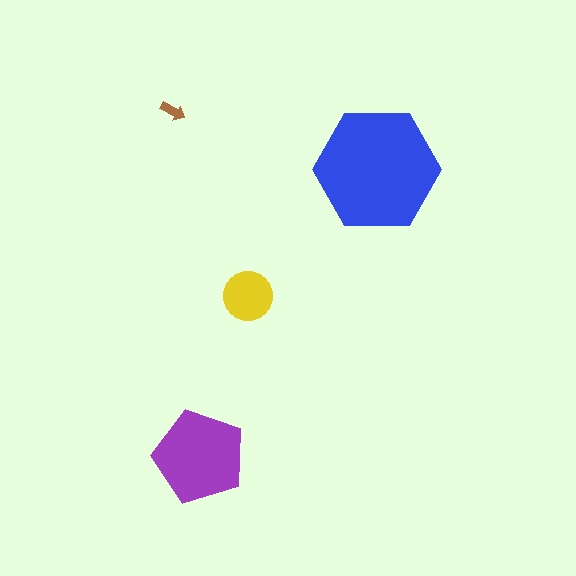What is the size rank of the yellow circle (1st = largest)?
3rd.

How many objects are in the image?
There are 4 objects in the image.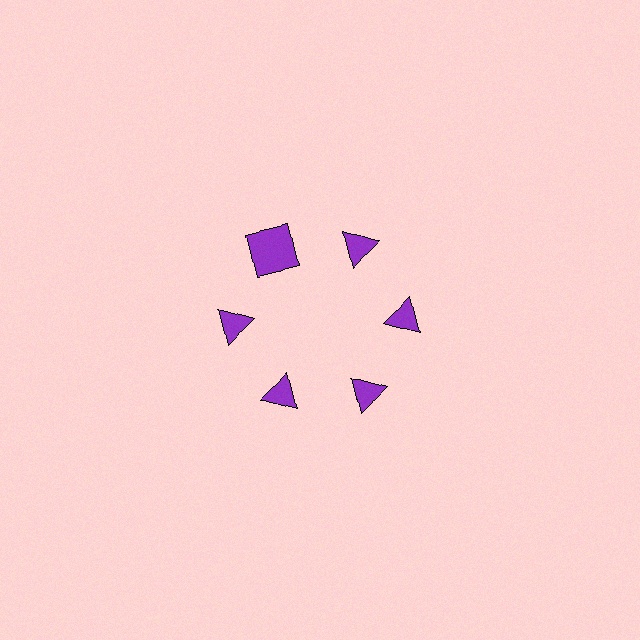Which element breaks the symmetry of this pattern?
The purple square at roughly the 11 o'clock position breaks the symmetry. All other shapes are purple triangles.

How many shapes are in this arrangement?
There are 6 shapes arranged in a ring pattern.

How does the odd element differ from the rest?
It has a different shape: square instead of triangle.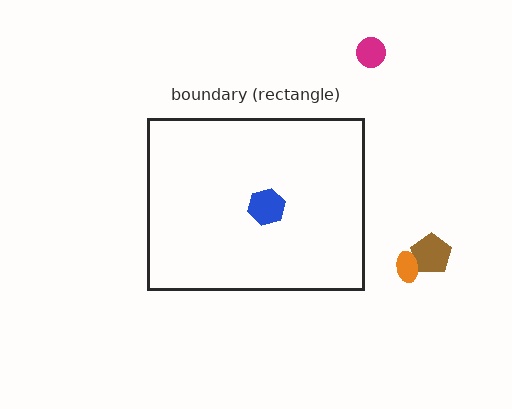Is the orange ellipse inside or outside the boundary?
Outside.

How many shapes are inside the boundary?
1 inside, 3 outside.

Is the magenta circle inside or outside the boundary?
Outside.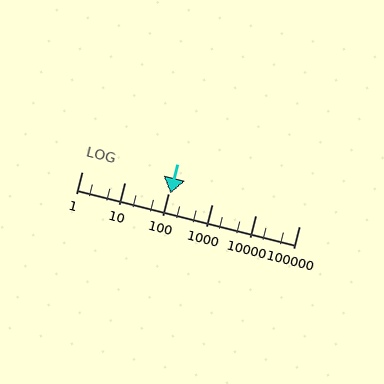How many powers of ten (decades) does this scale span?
The scale spans 5 decades, from 1 to 100000.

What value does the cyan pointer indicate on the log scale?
The pointer indicates approximately 110.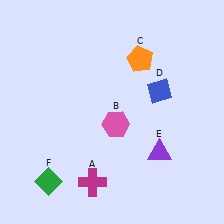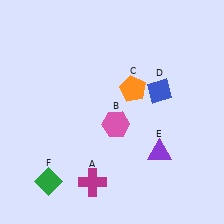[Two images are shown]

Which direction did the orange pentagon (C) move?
The orange pentagon (C) moved down.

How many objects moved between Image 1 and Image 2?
1 object moved between the two images.